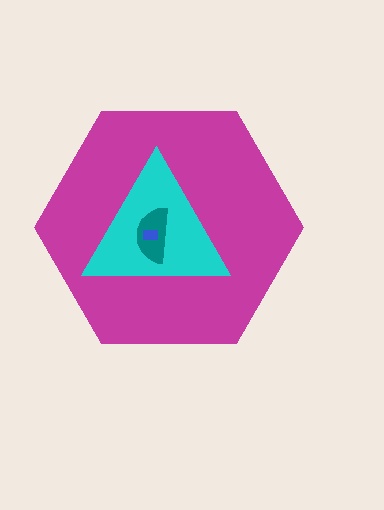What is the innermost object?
The blue rectangle.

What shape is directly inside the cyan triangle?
The teal semicircle.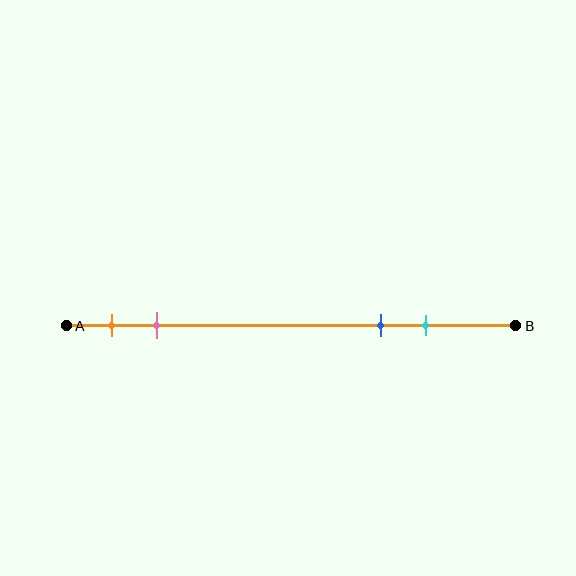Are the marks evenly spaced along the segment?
No, the marks are not evenly spaced.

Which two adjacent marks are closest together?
The orange and pink marks are the closest adjacent pair.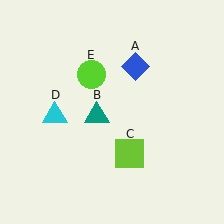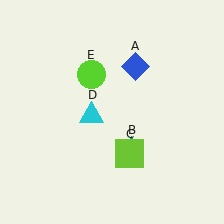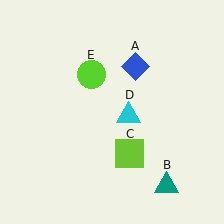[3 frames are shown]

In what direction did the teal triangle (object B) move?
The teal triangle (object B) moved down and to the right.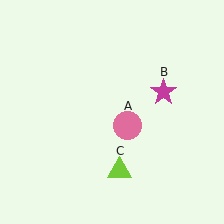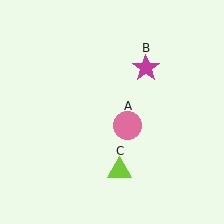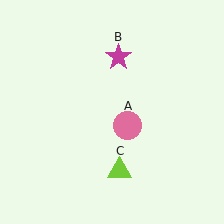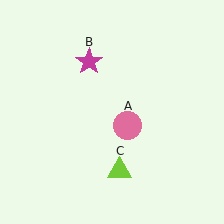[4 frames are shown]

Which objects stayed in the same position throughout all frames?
Pink circle (object A) and lime triangle (object C) remained stationary.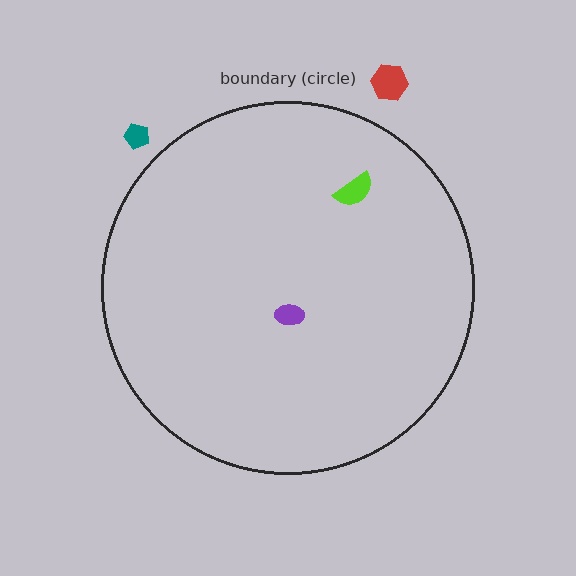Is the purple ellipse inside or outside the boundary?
Inside.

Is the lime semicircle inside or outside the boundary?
Inside.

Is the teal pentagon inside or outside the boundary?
Outside.